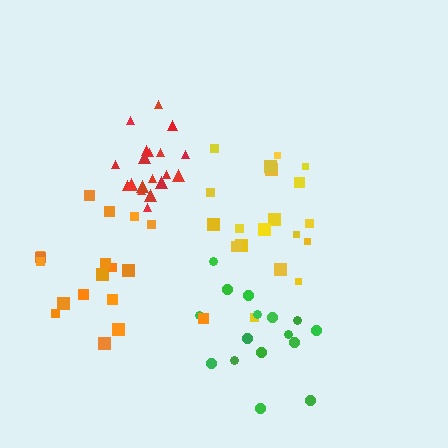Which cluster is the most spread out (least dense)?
Green.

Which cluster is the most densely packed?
Red.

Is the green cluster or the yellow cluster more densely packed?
Yellow.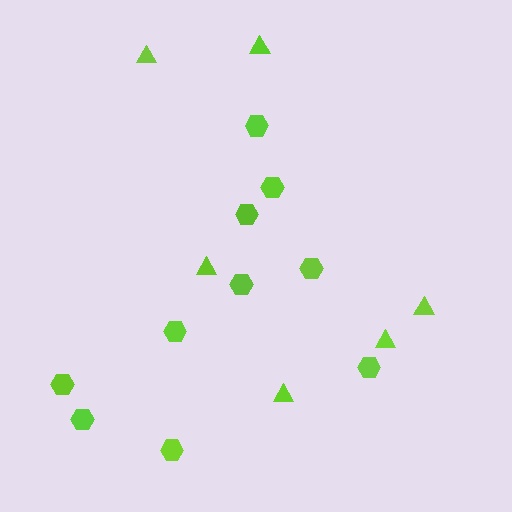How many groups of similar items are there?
There are 2 groups: one group of hexagons (10) and one group of triangles (6).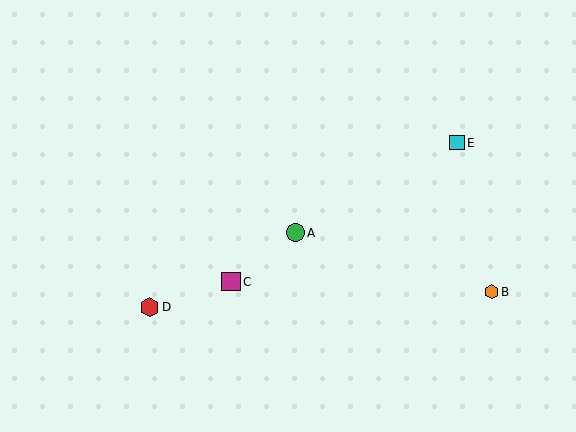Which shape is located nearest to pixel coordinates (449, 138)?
The cyan square (labeled E) at (457, 143) is nearest to that location.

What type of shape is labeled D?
Shape D is a red hexagon.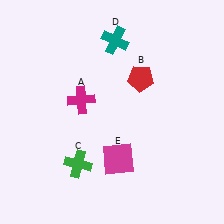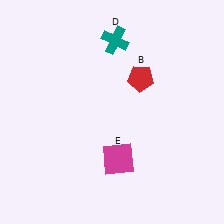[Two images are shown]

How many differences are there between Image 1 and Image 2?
There are 2 differences between the two images.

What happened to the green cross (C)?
The green cross (C) was removed in Image 2. It was in the bottom-left area of Image 1.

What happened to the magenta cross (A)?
The magenta cross (A) was removed in Image 2. It was in the top-left area of Image 1.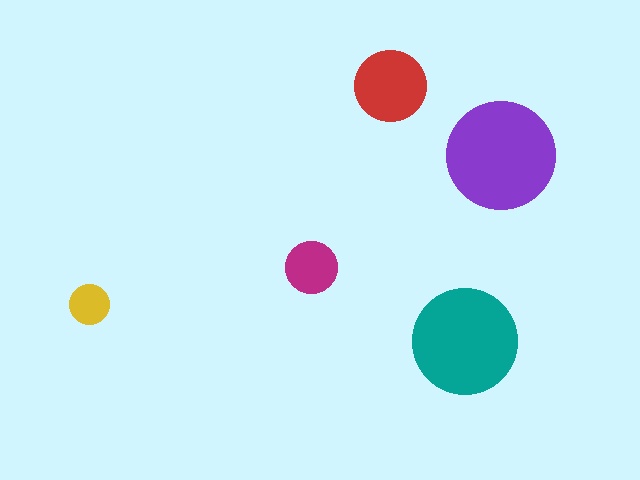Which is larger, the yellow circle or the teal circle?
The teal one.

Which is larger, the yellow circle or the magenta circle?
The magenta one.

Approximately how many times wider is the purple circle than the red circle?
About 1.5 times wider.